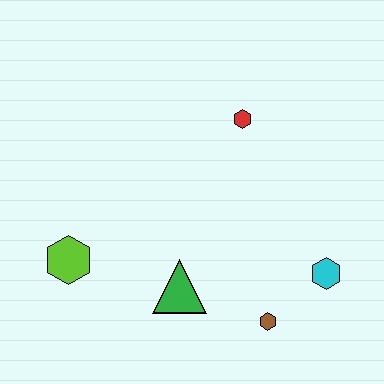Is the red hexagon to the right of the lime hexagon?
Yes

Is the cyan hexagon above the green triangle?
Yes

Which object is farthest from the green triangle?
The red hexagon is farthest from the green triangle.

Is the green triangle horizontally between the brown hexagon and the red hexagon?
No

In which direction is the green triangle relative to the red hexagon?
The green triangle is below the red hexagon.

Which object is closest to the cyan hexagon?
The brown hexagon is closest to the cyan hexagon.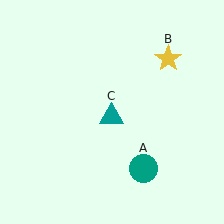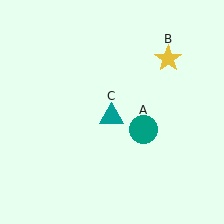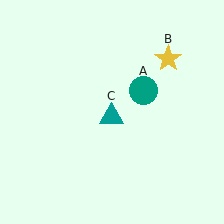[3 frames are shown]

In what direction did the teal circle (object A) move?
The teal circle (object A) moved up.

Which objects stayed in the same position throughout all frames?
Yellow star (object B) and teal triangle (object C) remained stationary.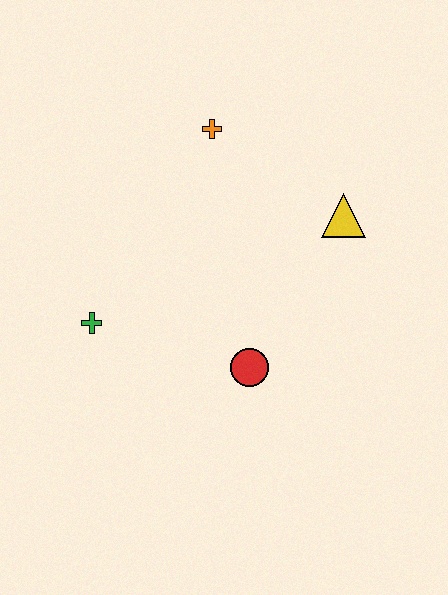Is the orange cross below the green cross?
No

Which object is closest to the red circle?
The green cross is closest to the red circle.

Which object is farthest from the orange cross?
The red circle is farthest from the orange cross.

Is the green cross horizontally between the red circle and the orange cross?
No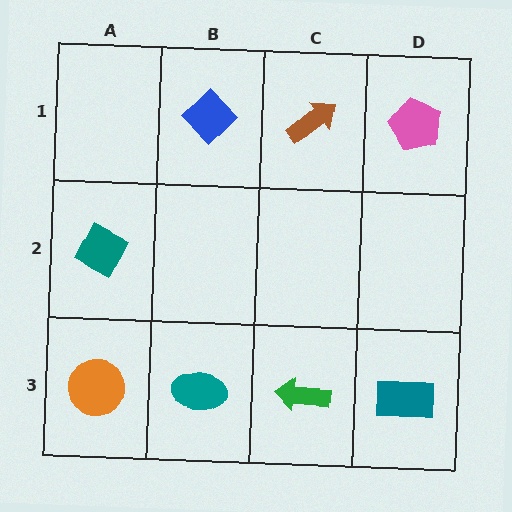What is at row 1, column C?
A brown arrow.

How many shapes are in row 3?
4 shapes.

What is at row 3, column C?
A green arrow.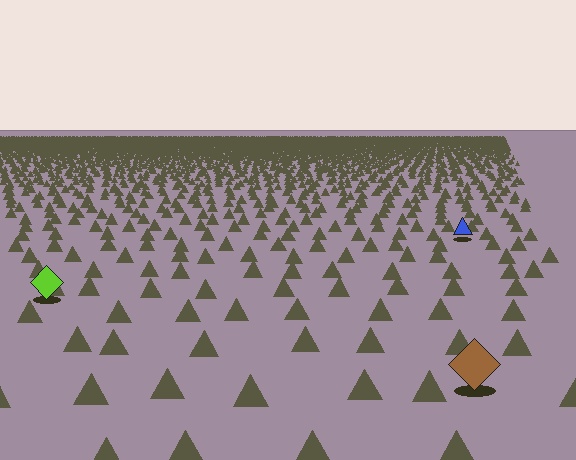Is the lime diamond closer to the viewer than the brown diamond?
No. The brown diamond is closer — you can tell from the texture gradient: the ground texture is coarser near it.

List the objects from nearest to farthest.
From nearest to farthest: the brown diamond, the lime diamond, the blue triangle.